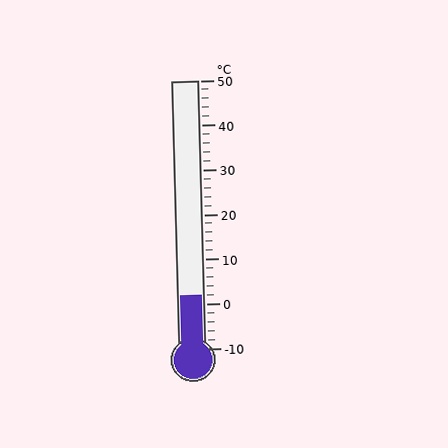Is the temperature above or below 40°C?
The temperature is below 40°C.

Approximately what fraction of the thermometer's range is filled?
The thermometer is filled to approximately 20% of its range.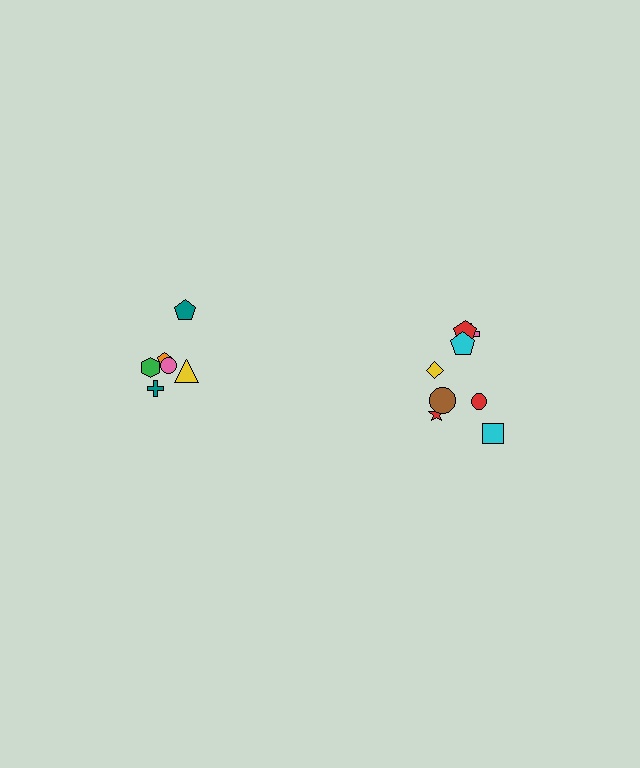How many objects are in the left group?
There are 6 objects.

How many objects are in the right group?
There are 8 objects.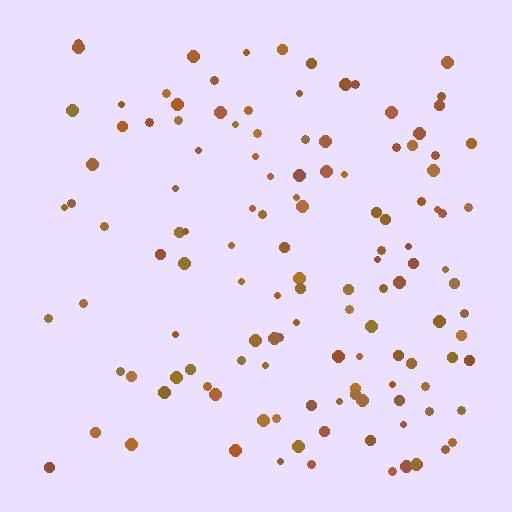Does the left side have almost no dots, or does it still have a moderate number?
Still a moderate number, just noticeably fewer than the right.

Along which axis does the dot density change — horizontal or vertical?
Horizontal.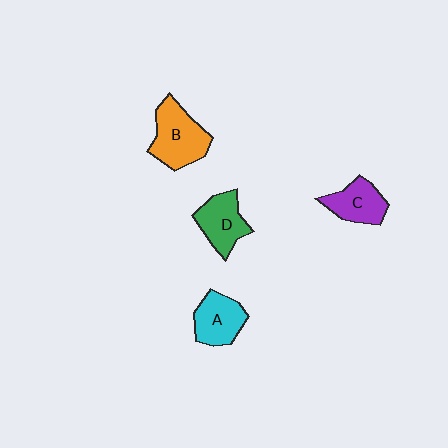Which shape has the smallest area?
Shape C (purple).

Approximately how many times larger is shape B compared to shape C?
Approximately 1.4 times.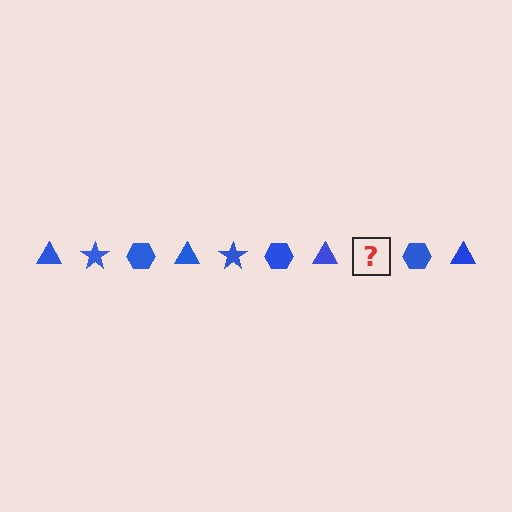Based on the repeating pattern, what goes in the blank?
The blank should be a blue star.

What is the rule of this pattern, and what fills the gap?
The rule is that the pattern cycles through triangle, star, hexagon shapes in blue. The gap should be filled with a blue star.